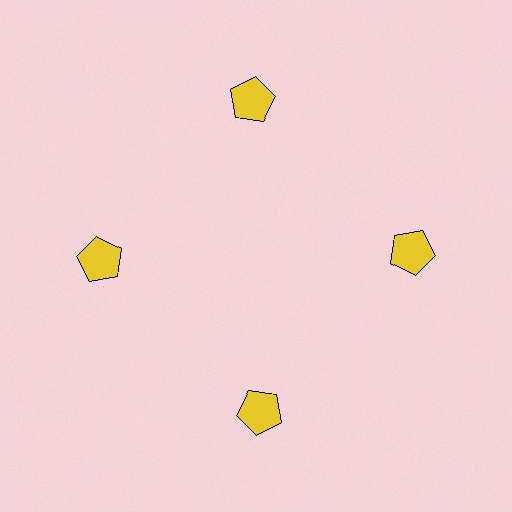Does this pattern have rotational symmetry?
Yes, this pattern has 4-fold rotational symmetry. It looks the same after rotating 90 degrees around the center.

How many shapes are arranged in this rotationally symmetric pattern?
There are 4 shapes, arranged in 4 groups of 1.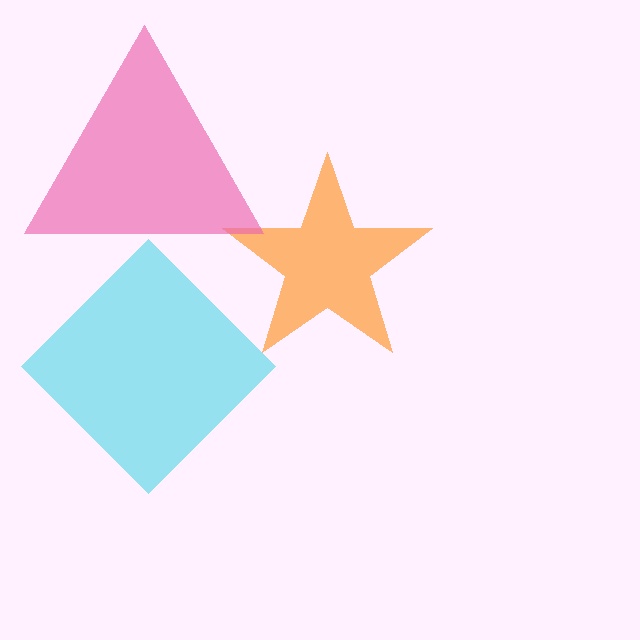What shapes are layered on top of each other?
The layered shapes are: a cyan diamond, an orange star, a pink triangle.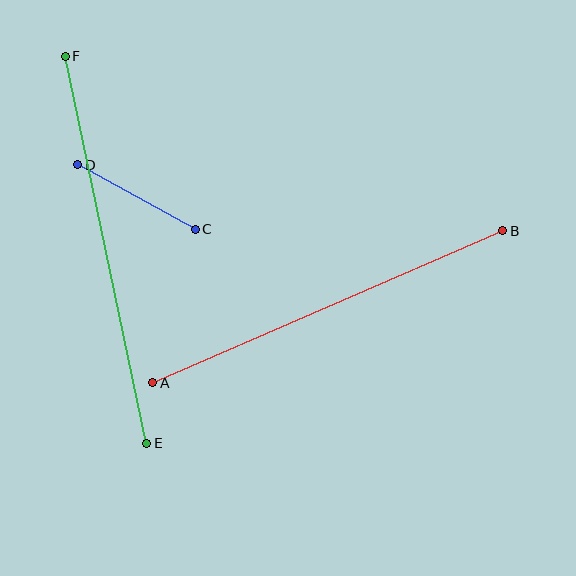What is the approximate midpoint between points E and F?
The midpoint is at approximately (106, 250) pixels.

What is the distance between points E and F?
The distance is approximately 395 pixels.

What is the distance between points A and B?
The distance is approximately 381 pixels.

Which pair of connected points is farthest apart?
Points E and F are farthest apart.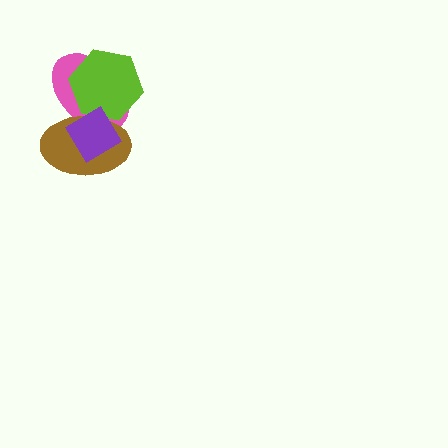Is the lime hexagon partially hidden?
Yes, it is partially covered by another shape.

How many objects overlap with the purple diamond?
3 objects overlap with the purple diamond.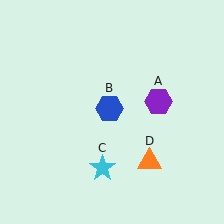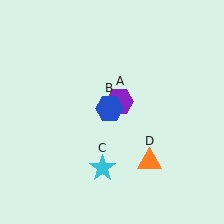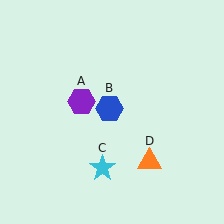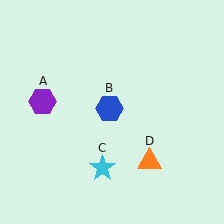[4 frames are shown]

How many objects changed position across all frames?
1 object changed position: purple hexagon (object A).